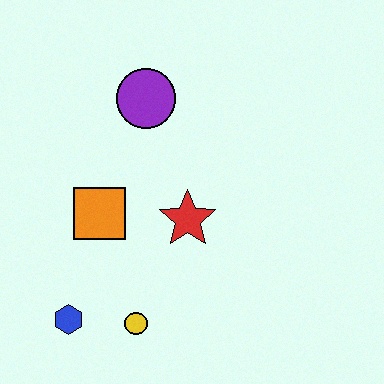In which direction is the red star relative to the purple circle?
The red star is below the purple circle.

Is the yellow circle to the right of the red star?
No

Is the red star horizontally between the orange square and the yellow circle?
No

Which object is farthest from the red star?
The blue hexagon is farthest from the red star.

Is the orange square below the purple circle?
Yes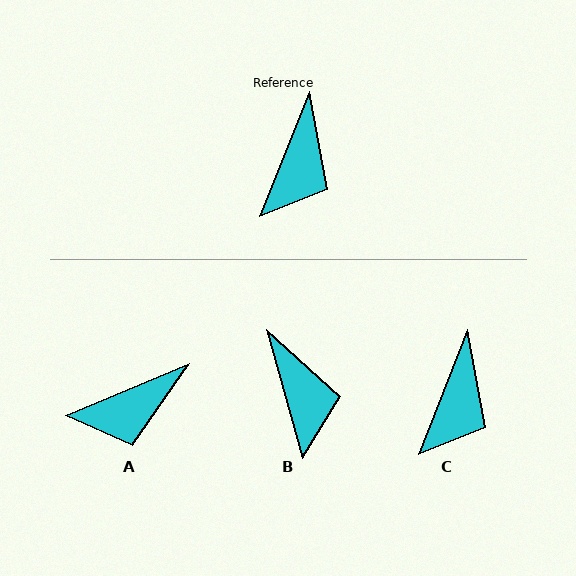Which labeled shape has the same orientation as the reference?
C.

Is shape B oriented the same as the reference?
No, it is off by about 37 degrees.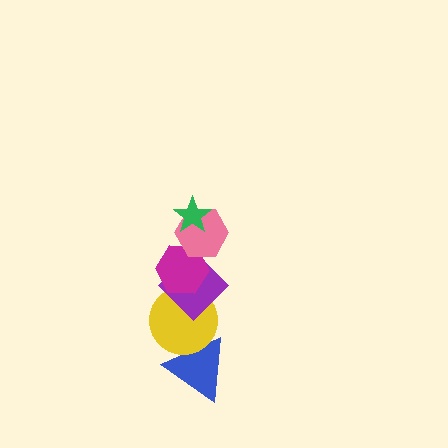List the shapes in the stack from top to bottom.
From top to bottom: the green star, the pink hexagon, the magenta hexagon, the purple diamond, the yellow circle, the blue triangle.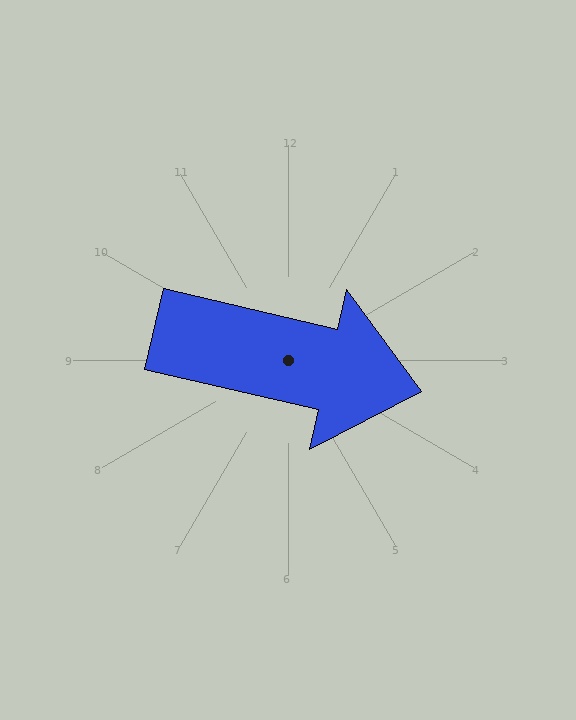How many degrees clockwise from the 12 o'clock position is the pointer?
Approximately 103 degrees.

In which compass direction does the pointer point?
East.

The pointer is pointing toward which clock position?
Roughly 3 o'clock.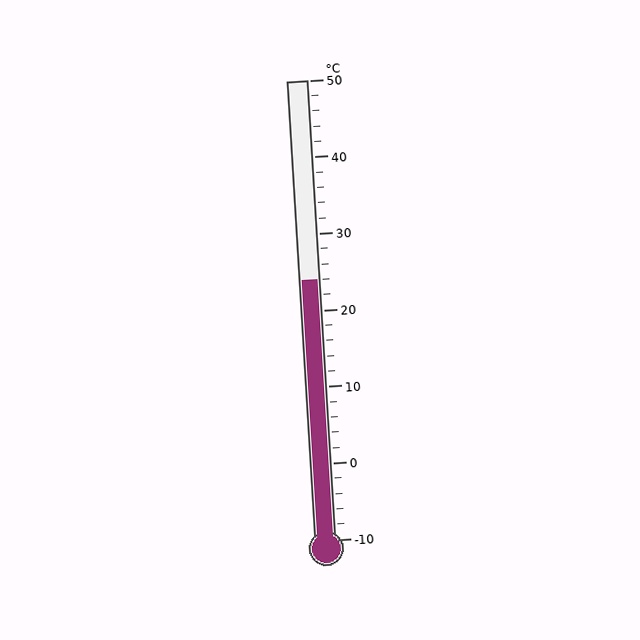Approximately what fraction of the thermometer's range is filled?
The thermometer is filled to approximately 55% of its range.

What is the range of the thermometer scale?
The thermometer scale ranges from -10°C to 50°C.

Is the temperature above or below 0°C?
The temperature is above 0°C.